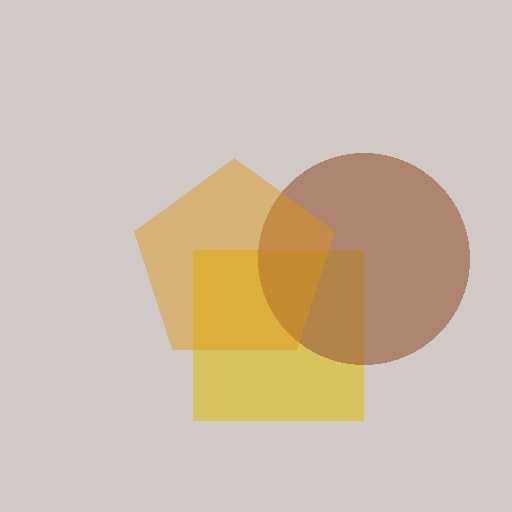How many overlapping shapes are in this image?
There are 3 overlapping shapes in the image.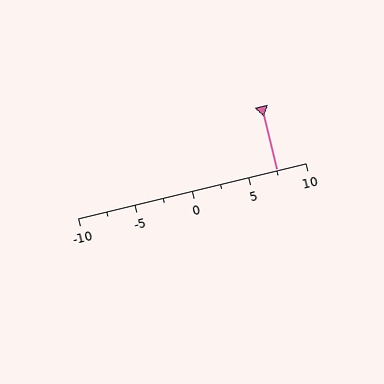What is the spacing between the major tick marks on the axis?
The major ticks are spaced 5 apart.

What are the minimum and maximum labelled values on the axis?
The axis runs from -10 to 10.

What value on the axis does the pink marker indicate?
The marker indicates approximately 7.5.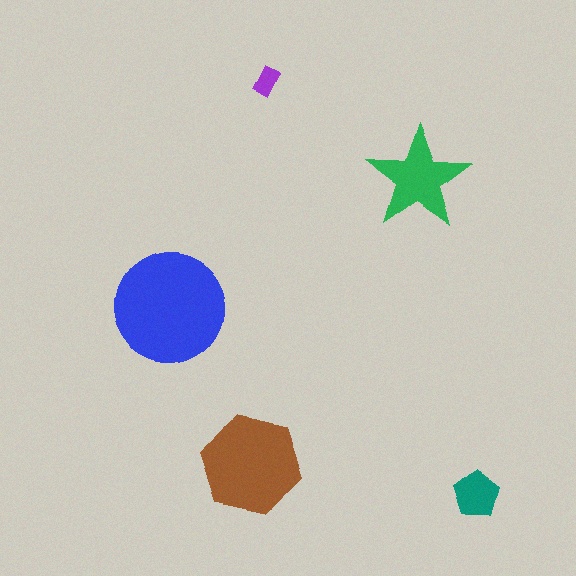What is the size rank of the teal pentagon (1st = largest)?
4th.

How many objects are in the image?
There are 5 objects in the image.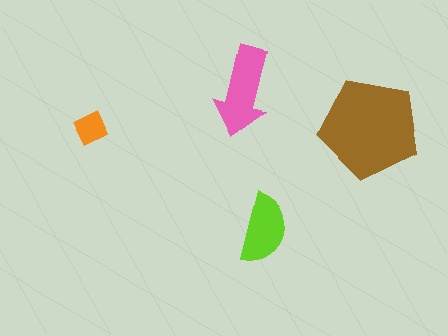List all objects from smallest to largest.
The orange diamond, the lime semicircle, the pink arrow, the brown pentagon.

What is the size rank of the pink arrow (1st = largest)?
2nd.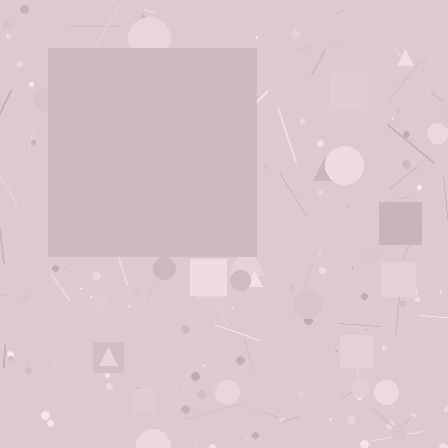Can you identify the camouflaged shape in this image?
The camouflaged shape is a square.